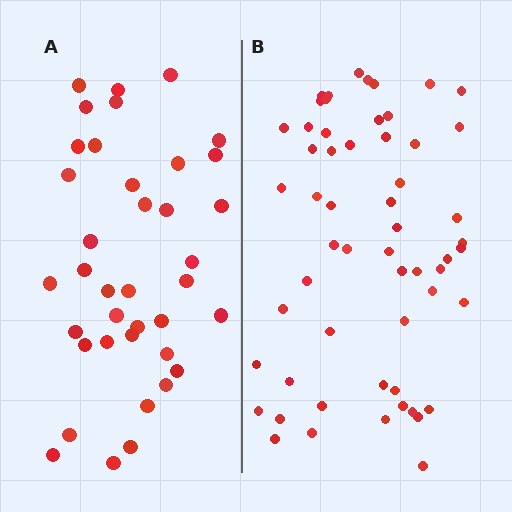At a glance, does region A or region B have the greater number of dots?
Region B (the right region) has more dots.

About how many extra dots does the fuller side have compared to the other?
Region B has approximately 20 more dots than region A.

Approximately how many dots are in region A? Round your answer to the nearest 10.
About 40 dots. (The exact count is 38, which rounds to 40.)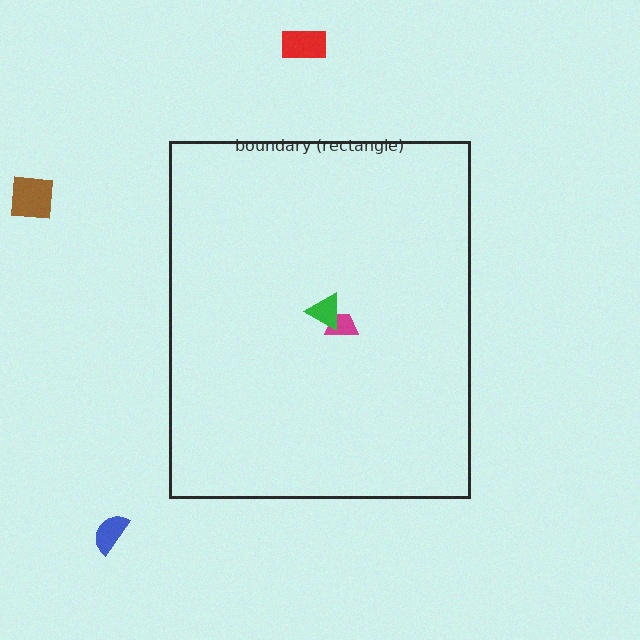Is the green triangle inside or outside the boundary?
Inside.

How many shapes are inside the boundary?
2 inside, 3 outside.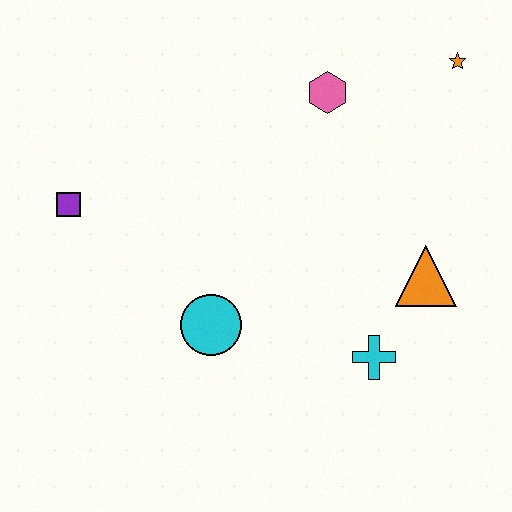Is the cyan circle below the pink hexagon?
Yes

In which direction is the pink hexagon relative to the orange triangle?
The pink hexagon is above the orange triangle.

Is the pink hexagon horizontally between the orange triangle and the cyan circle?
Yes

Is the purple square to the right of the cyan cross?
No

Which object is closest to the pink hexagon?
The orange star is closest to the pink hexagon.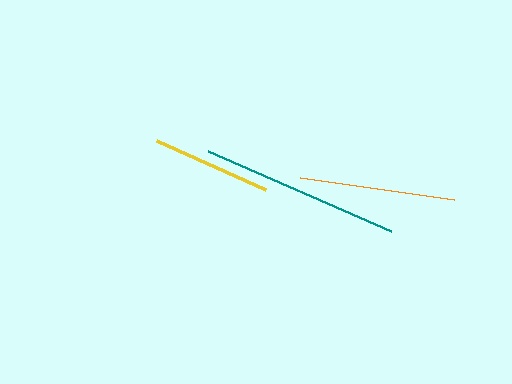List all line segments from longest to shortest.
From longest to shortest: teal, orange, yellow.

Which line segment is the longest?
The teal line is the longest at approximately 199 pixels.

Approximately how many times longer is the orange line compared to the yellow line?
The orange line is approximately 1.3 times the length of the yellow line.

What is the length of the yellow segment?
The yellow segment is approximately 120 pixels long.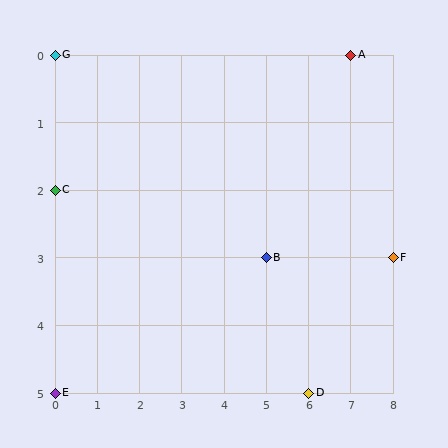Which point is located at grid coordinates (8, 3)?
Point F is at (8, 3).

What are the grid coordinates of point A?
Point A is at grid coordinates (7, 0).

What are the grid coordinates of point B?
Point B is at grid coordinates (5, 3).